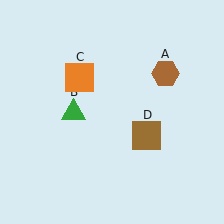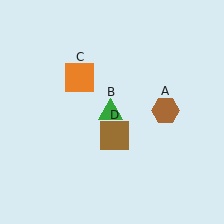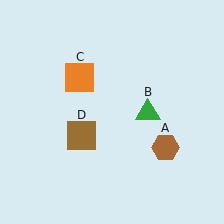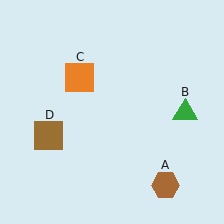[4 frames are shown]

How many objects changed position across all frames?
3 objects changed position: brown hexagon (object A), green triangle (object B), brown square (object D).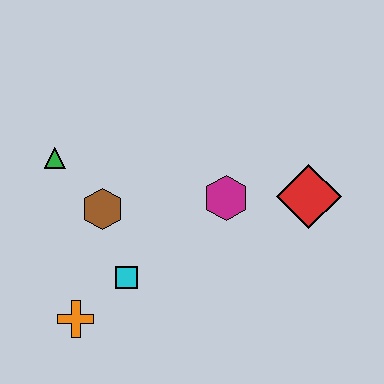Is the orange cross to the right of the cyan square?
No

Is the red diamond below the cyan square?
No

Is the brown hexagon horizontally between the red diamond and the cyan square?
No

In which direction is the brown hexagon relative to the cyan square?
The brown hexagon is above the cyan square.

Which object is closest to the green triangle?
The brown hexagon is closest to the green triangle.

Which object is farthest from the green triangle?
The red diamond is farthest from the green triangle.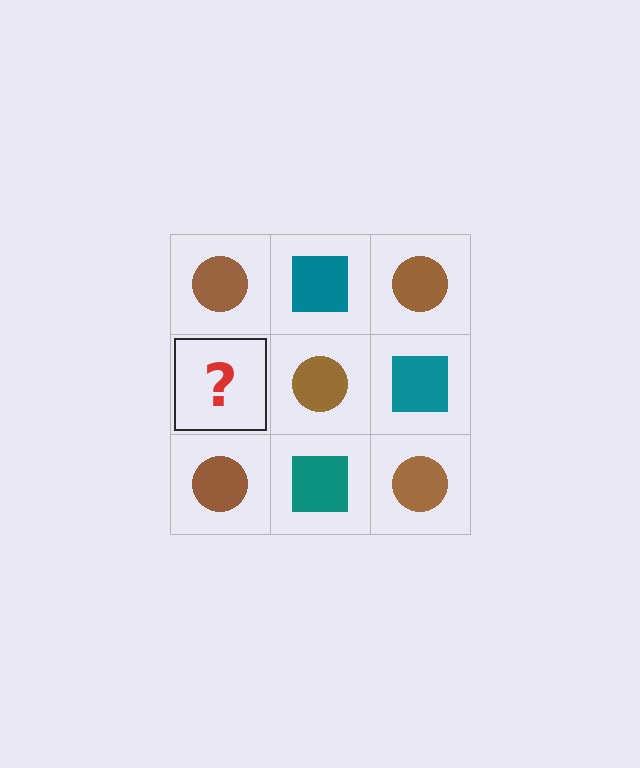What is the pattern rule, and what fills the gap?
The rule is that it alternates brown circle and teal square in a checkerboard pattern. The gap should be filled with a teal square.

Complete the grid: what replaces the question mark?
The question mark should be replaced with a teal square.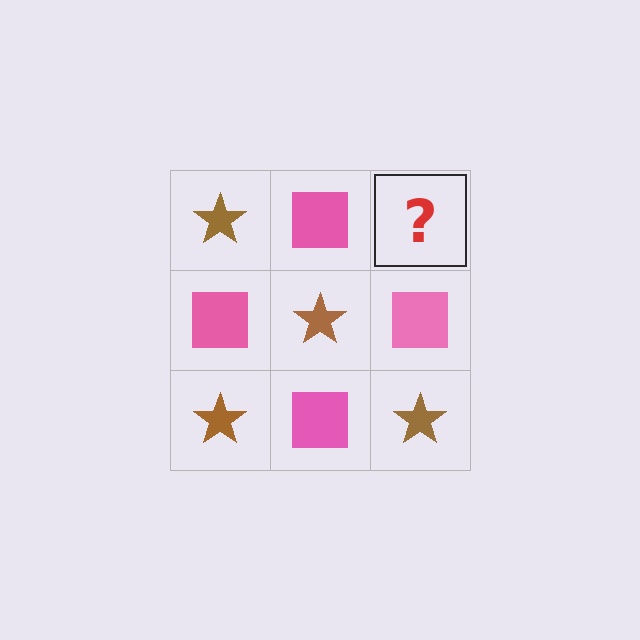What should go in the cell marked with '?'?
The missing cell should contain a brown star.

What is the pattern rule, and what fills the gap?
The rule is that it alternates brown star and pink square in a checkerboard pattern. The gap should be filled with a brown star.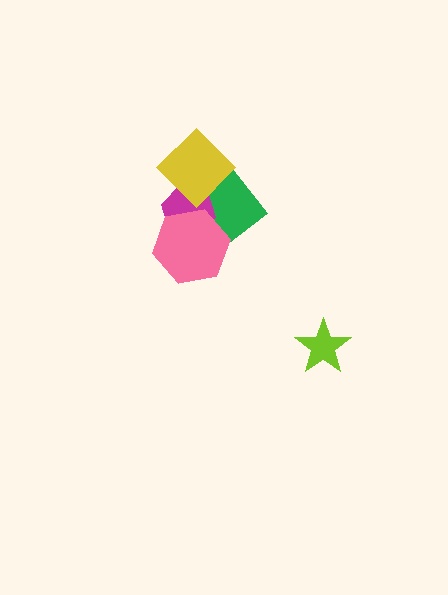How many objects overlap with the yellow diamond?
2 objects overlap with the yellow diamond.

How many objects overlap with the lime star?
0 objects overlap with the lime star.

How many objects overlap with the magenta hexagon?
3 objects overlap with the magenta hexagon.